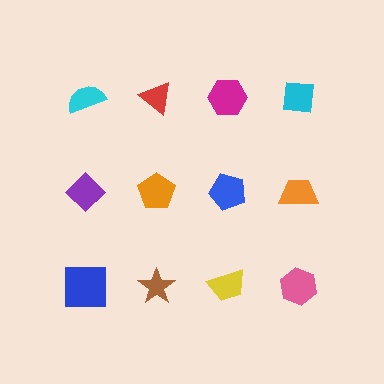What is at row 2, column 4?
An orange trapezoid.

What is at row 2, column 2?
An orange pentagon.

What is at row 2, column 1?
A purple diamond.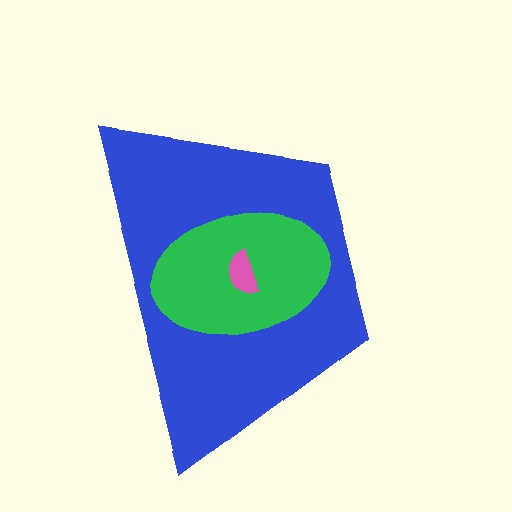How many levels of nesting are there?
3.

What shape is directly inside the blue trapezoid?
The green ellipse.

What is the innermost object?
The pink semicircle.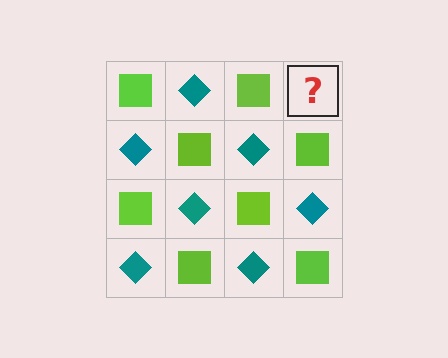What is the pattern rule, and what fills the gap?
The rule is that it alternates lime square and teal diamond in a checkerboard pattern. The gap should be filled with a teal diamond.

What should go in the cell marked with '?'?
The missing cell should contain a teal diamond.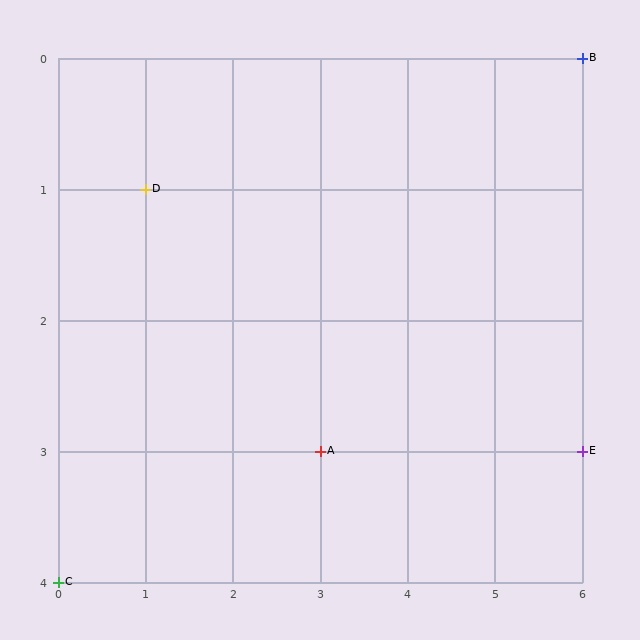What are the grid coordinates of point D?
Point D is at grid coordinates (1, 1).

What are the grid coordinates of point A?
Point A is at grid coordinates (3, 3).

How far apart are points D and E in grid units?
Points D and E are 5 columns and 2 rows apart (about 5.4 grid units diagonally).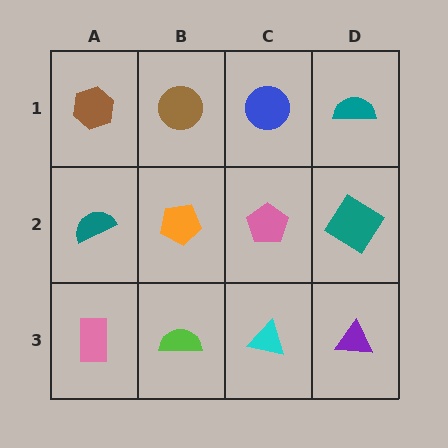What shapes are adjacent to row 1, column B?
An orange pentagon (row 2, column B), a brown hexagon (row 1, column A), a blue circle (row 1, column C).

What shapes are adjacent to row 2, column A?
A brown hexagon (row 1, column A), a pink rectangle (row 3, column A), an orange pentagon (row 2, column B).